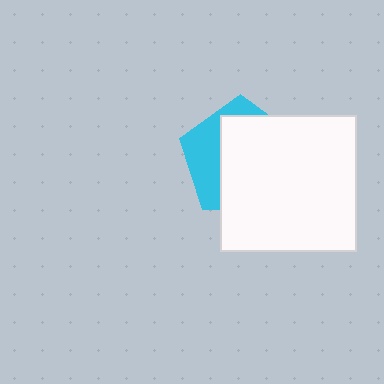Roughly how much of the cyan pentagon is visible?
A small part of it is visible (roughly 33%).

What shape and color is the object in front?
The object in front is a white square.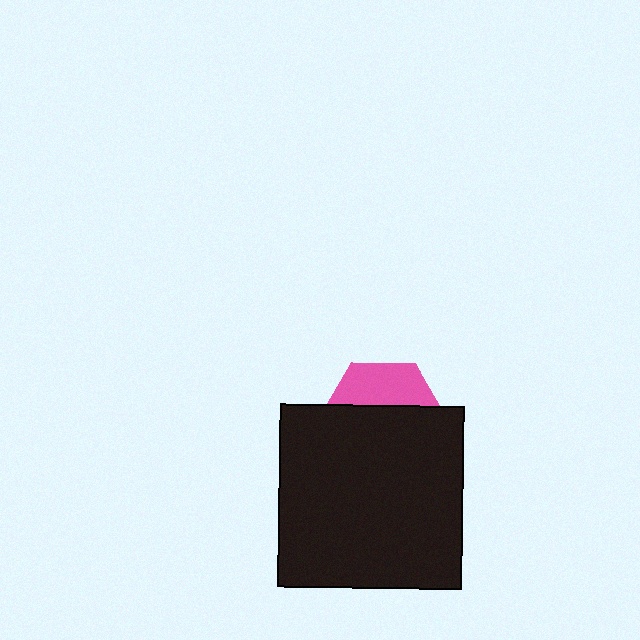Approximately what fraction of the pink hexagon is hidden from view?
Roughly 66% of the pink hexagon is hidden behind the black square.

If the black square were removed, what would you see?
You would see the complete pink hexagon.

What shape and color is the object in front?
The object in front is a black square.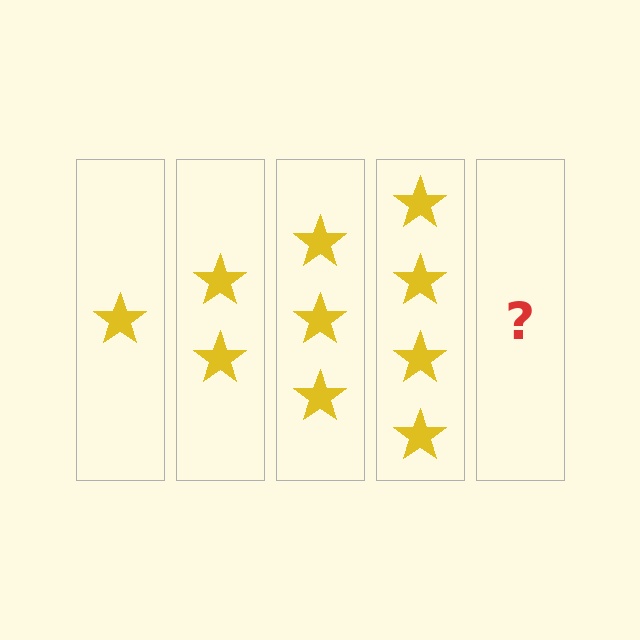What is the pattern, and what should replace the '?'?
The pattern is that each step adds one more star. The '?' should be 5 stars.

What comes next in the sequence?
The next element should be 5 stars.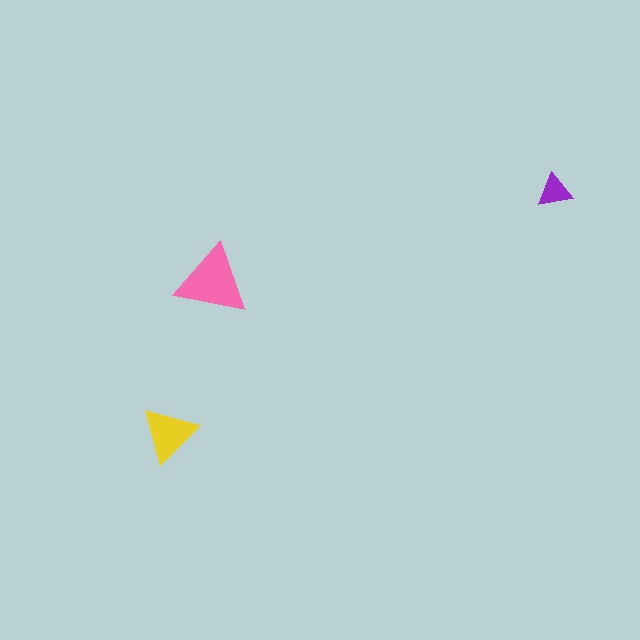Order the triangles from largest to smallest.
the pink one, the yellow one, the purple one.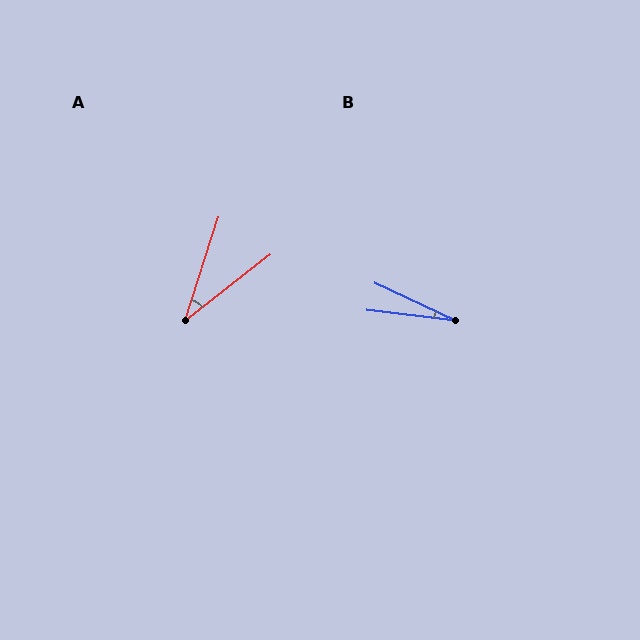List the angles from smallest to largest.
B (18°), A (34°).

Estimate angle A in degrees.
Approximately 34 degrees.